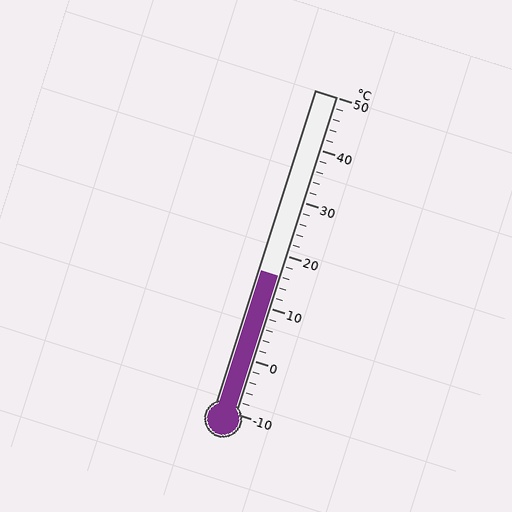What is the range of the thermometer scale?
The thermometer scale ranges from -10°C to 50°C.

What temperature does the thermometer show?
The thermometer shows approximately 16°C.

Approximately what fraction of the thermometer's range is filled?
The thermometer is filled to approximately 45% of its range.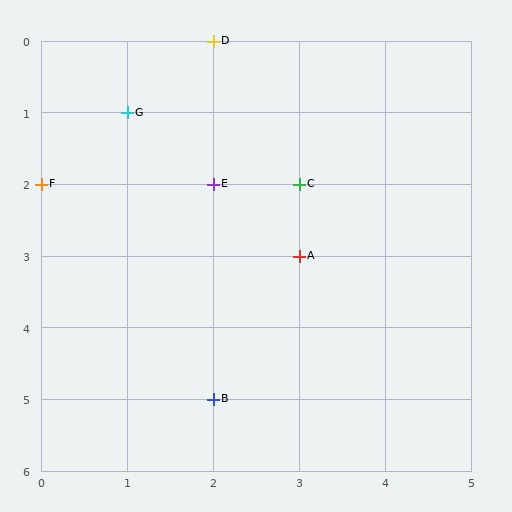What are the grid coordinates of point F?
Point F is at grid coordinates (0, 2).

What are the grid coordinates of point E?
Point E is at grid coordinates (2, 2).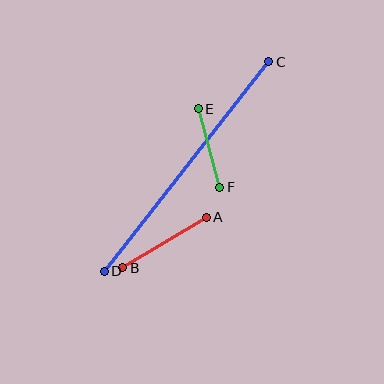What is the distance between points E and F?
The distance is approximately 82 pixels.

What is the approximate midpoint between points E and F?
The midpoint is at approximately (209, 148) pixels.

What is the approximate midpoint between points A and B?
The midpoint is at approximately (165, 242) pixels.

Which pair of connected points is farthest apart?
Points C and D are farthest apart.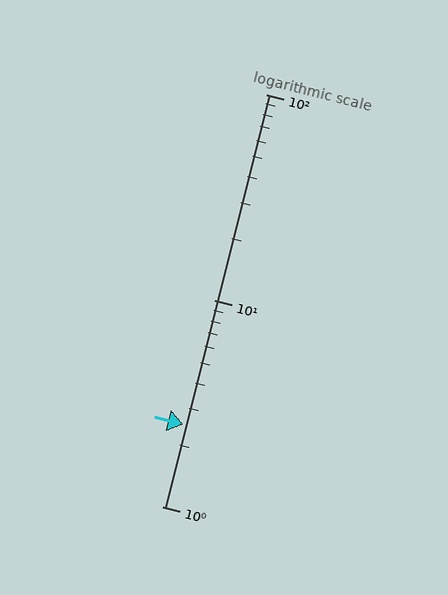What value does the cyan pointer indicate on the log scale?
The pointer indicates approximately 2.5.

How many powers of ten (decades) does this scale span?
The scale spans 2 decades, from 1 to 100.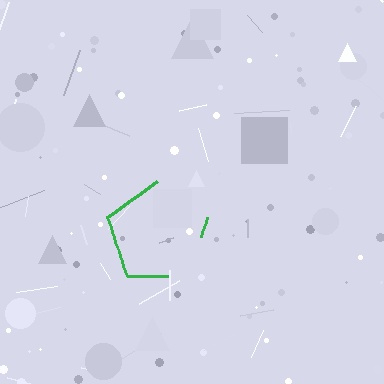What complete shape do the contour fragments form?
The contour fragments form a pentagon.